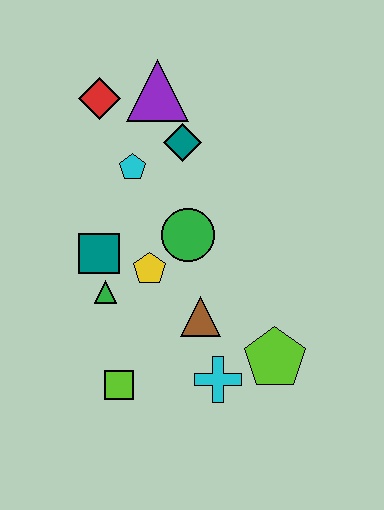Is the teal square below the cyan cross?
No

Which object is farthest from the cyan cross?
The red diamond is farthest from the cyan cross.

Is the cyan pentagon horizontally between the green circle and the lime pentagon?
No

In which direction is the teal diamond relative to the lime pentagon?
The teal diamond is above the lime pentagon.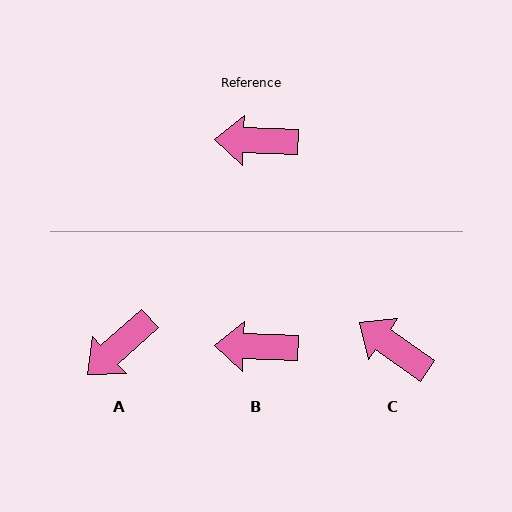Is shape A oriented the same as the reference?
No, it is off by about 44 degrees.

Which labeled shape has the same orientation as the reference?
B.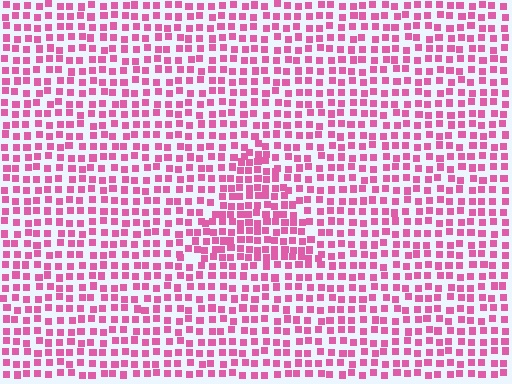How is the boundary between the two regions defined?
The boundary is defined by a change in element density (approximately 1.5x ratio). All elements are the same color, size, and shape.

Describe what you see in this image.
The image contains small pink elements arranged at two different densities. A triangle-shaped region is visible where the elements are more densely packed than the surrounding area.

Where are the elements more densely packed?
The elements are more densely packed inside the triangle boundary.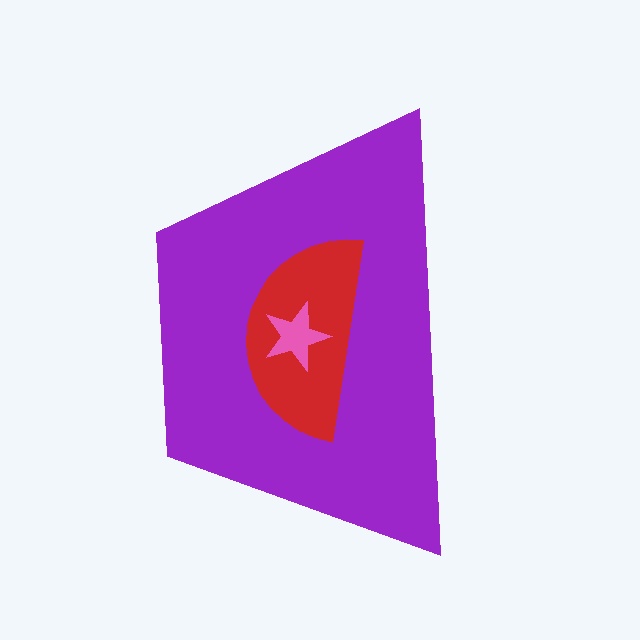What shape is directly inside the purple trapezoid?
The red semicircle.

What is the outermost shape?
The purple trapezoid.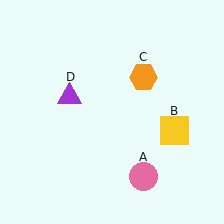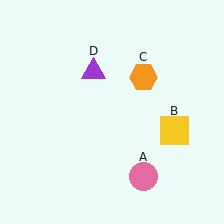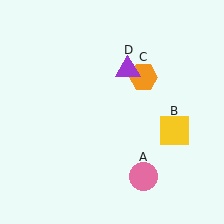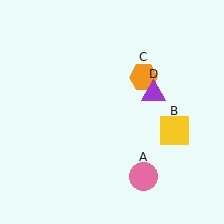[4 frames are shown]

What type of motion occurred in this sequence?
The purple triangle (object D) rotated clockwise around the center of the scene.